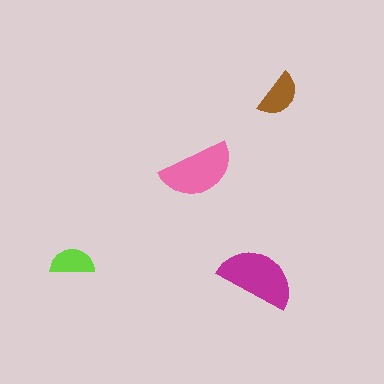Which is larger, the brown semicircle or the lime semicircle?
The brown one.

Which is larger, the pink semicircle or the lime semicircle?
The pink one.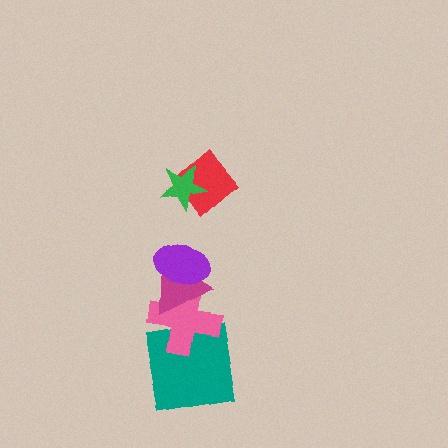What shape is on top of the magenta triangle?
The purple ellipse is on top of the magenta triangle.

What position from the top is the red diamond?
The red diamond is 2nd from the top.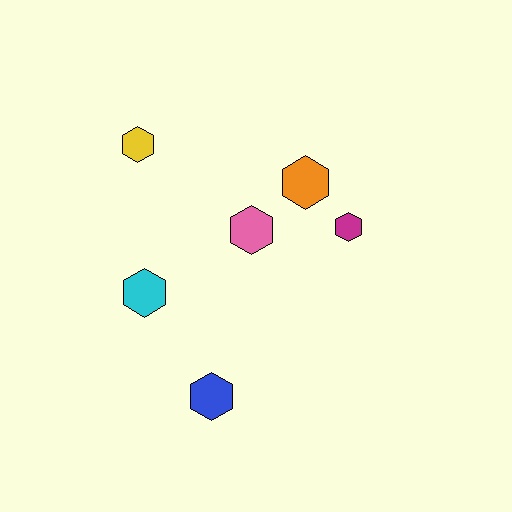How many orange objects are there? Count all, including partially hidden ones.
There is 1 orange object.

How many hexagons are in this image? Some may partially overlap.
There are 6 hexagons.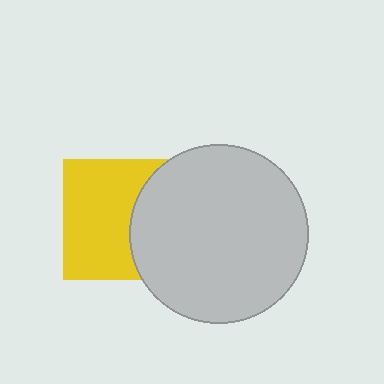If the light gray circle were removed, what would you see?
You would see the complete yellow square.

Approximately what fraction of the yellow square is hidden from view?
Roughly 39% of the yellow square is hidden behind the light gray circle.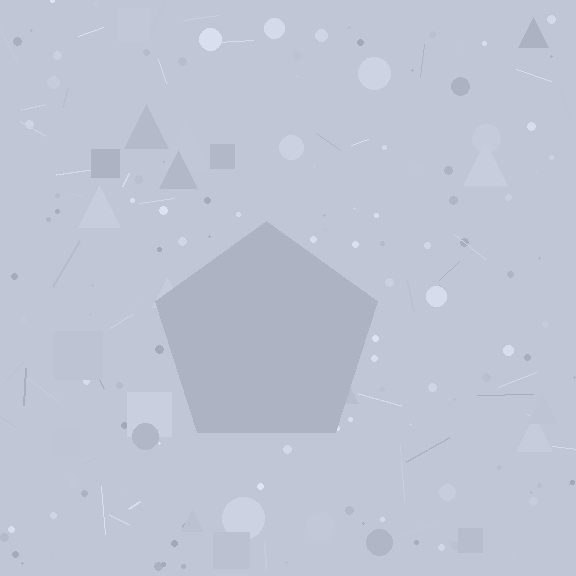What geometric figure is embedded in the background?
A pentagon is embedded in the background.